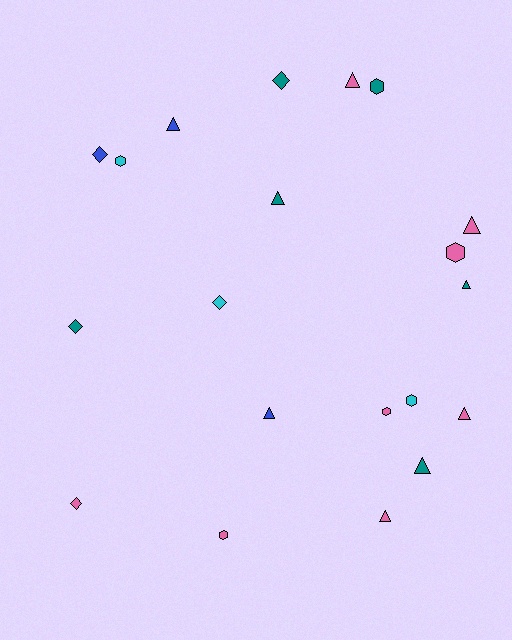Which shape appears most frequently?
Triangle, with 9 objects.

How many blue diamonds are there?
There is 1 blue diamond.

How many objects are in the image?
There are 20 objects.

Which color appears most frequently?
Pink, with 8 objects.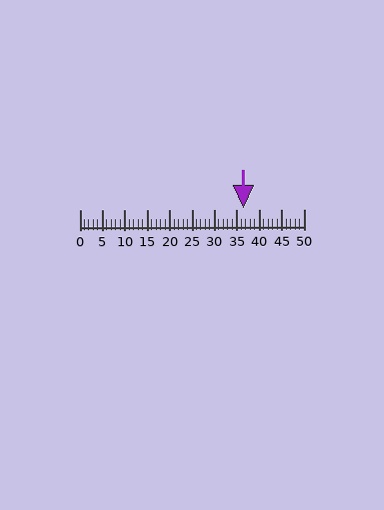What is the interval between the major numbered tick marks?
The major tick marks are spaced 5 units apart.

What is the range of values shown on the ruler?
The ruler shows values from 0 to 50.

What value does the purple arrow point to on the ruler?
The purple arrow points to approximately 36.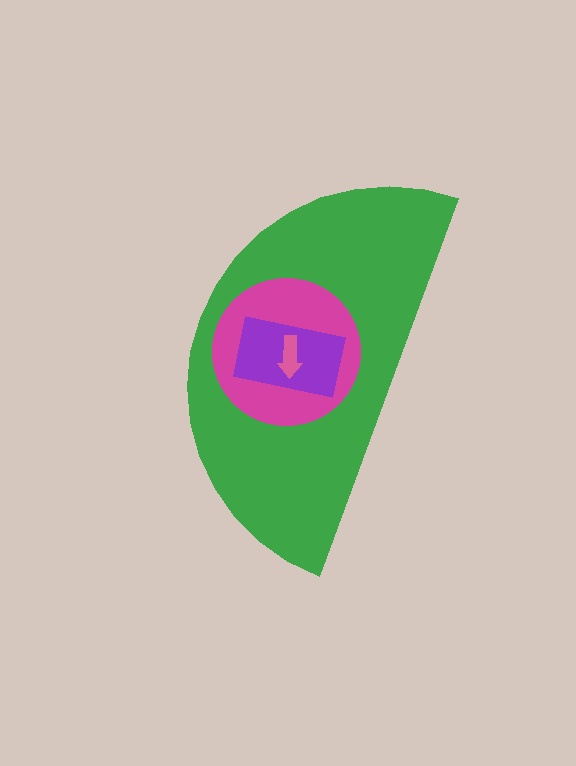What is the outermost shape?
The green semicircle.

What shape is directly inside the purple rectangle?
The pink arrow.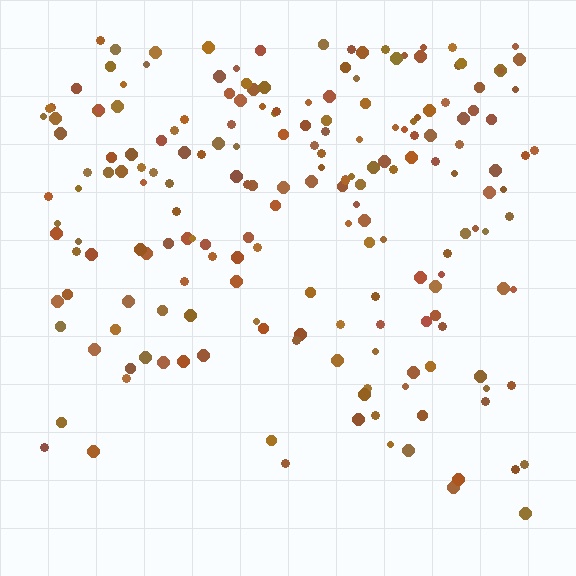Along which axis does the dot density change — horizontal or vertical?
Vertical.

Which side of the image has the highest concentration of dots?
The top.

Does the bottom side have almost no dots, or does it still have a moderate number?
Still a moderate number, just noticeably fewer than the top.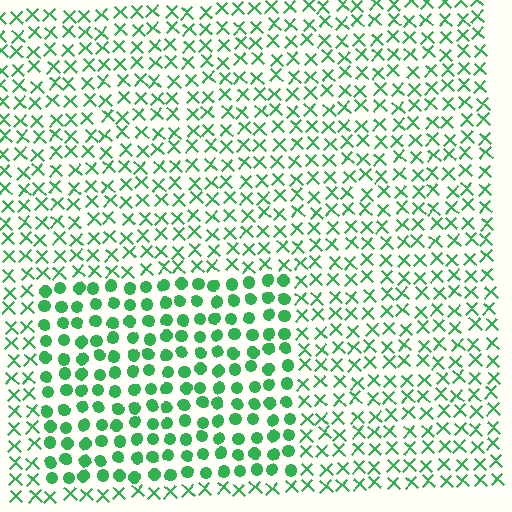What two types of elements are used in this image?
The image uses circles inside the rectangle region and X marks outside it.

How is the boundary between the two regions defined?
The boundary is defined by a change in element shape: circles inside vs. X marks outside. All elements share the same color and spacing.